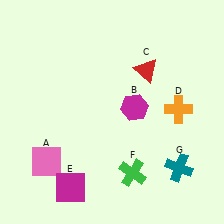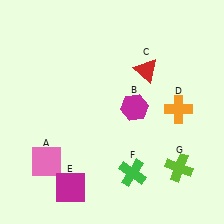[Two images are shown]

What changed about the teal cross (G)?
In Image 1, G is teal. In Image 2, it changed to lime.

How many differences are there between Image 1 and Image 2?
There is 1 difference between the two images.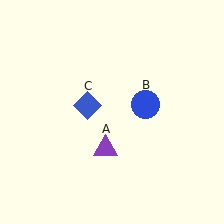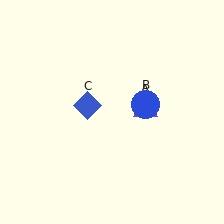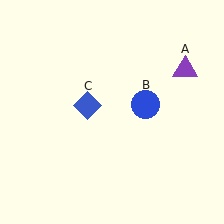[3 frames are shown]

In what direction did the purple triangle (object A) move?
The purple triangle (object A) moved up and to the right.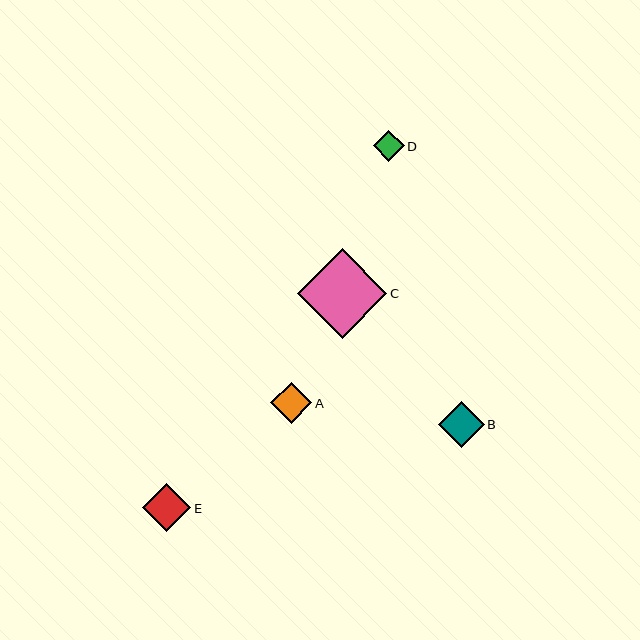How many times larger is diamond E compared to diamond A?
Diamond E is approximately 1.2 times the size of diamond A.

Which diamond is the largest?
Diamond C is the largest with a size of approximately 89 pixels.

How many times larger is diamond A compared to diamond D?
Diamond A is approximately 1.3 times the size of diamond D.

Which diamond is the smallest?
Diamond D is the smallest with a size of approximately 31 pixels.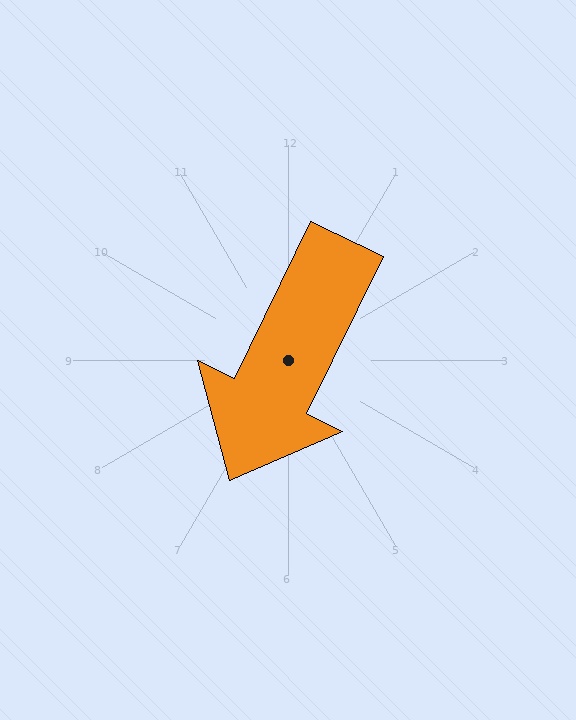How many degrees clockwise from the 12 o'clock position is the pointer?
Approximately 206 degrees.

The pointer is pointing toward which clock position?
Roughly 7 o'clock.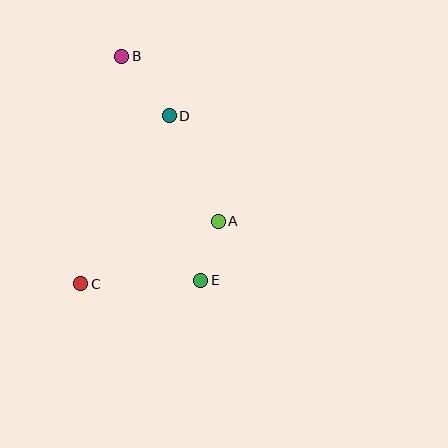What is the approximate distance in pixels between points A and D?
The distance between A and D is approximately 117 pixels.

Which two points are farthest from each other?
Points B and E are farthest from each other.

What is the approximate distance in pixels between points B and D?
The distance between B and D is approximately 76 pixels.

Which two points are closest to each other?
Points A and E are closest to each other.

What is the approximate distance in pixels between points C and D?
The distance between C and D is approximately 190 pixels.